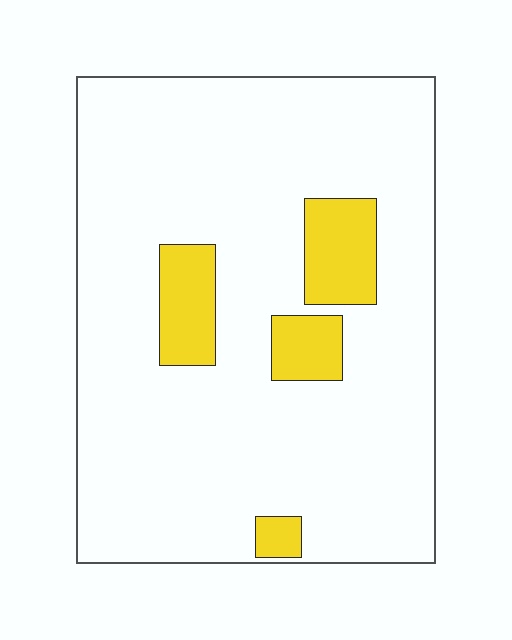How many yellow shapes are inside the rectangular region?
4.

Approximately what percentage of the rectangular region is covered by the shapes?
Approximately 10%.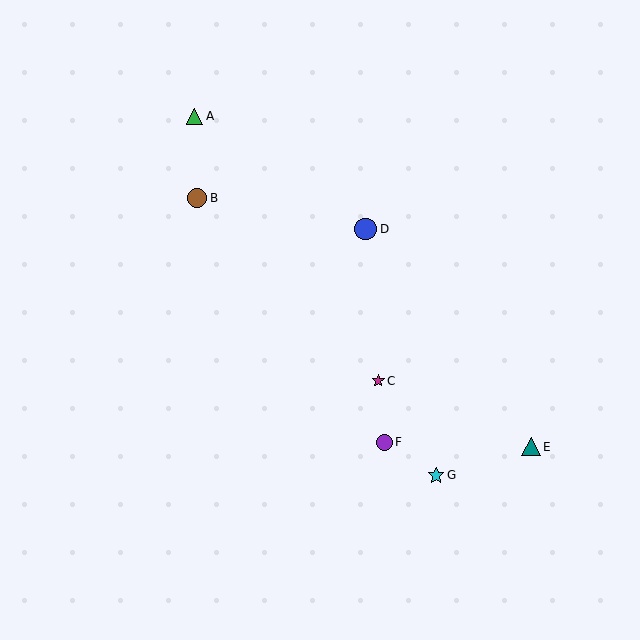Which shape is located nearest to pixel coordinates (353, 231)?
The blue circle (labeled D) at (366, 229) is nearest to that location.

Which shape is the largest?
The blue circle (labeled D) is the largest.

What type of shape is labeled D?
Shape D is a blue circle.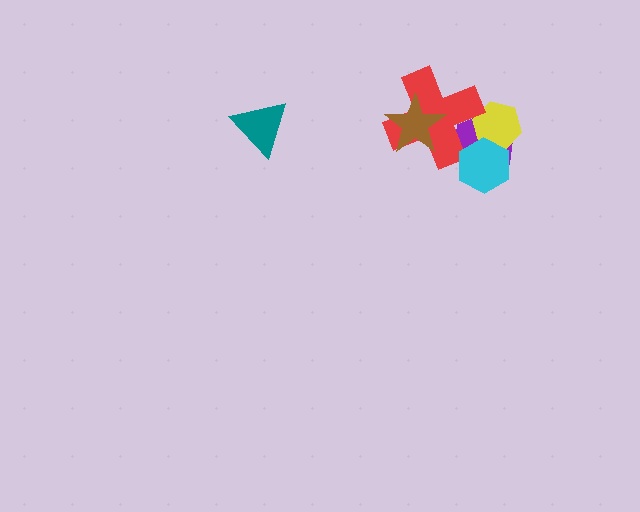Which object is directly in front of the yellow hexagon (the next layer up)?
The red cross is directly in front of the yellow hexagon.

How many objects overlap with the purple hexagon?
3 objects overlap with the purple hexagon.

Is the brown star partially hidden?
No, no other shape covers it.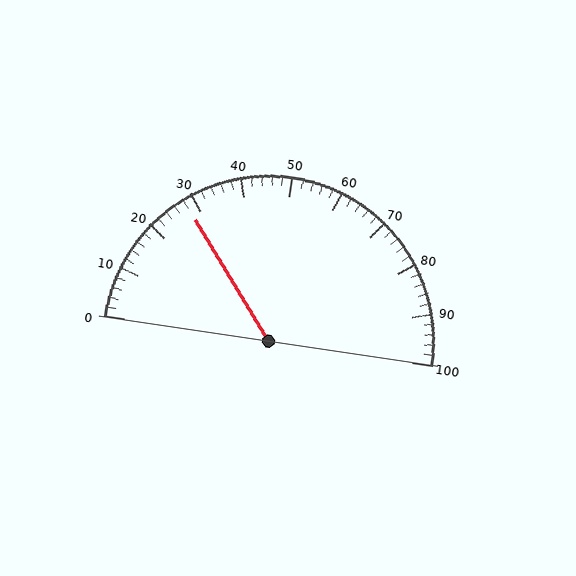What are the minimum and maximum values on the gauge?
The gauge ranges from 0 to 100.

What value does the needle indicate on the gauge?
The needle indicates approximately 28.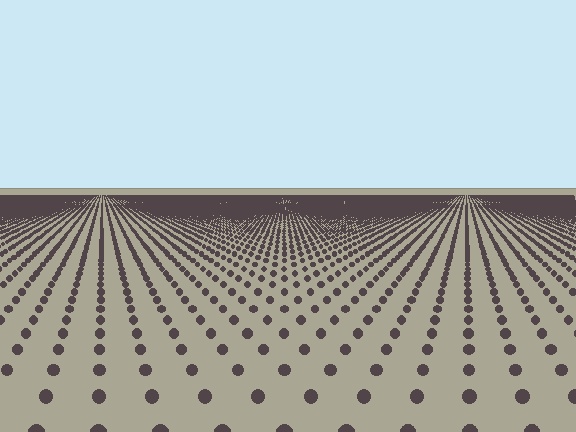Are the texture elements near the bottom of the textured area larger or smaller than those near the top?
Larger. Near the bottom, elements are closer to the viewer and appear at a bigger on-screen size.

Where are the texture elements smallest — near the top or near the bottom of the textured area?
Near the top.